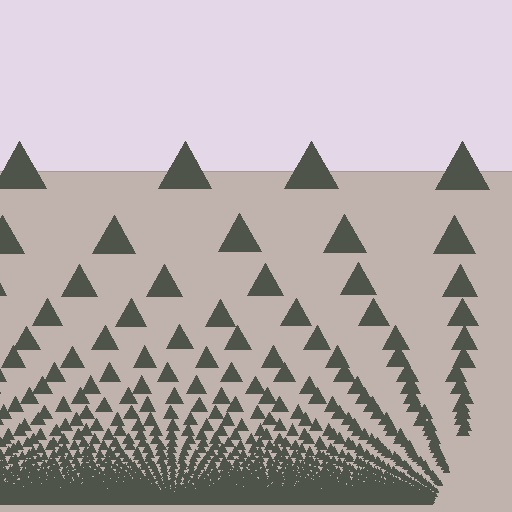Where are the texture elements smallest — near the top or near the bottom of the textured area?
Near the bottom.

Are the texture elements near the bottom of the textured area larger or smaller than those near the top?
Smaller. The gradient is inverted — elements near the bottom are smaller and denser.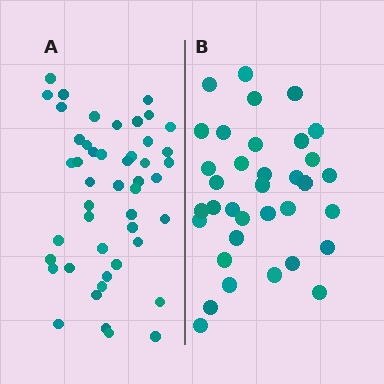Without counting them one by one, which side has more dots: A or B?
Region A (the left region) has more dots.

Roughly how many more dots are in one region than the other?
Region A has roughly 12 or so more dots than region B.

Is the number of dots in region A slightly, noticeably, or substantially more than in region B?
Region A has noticeably more, but not dramatically so. The ratio is roughly 1.3 to 1.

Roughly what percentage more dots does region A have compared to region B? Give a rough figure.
About 35% more.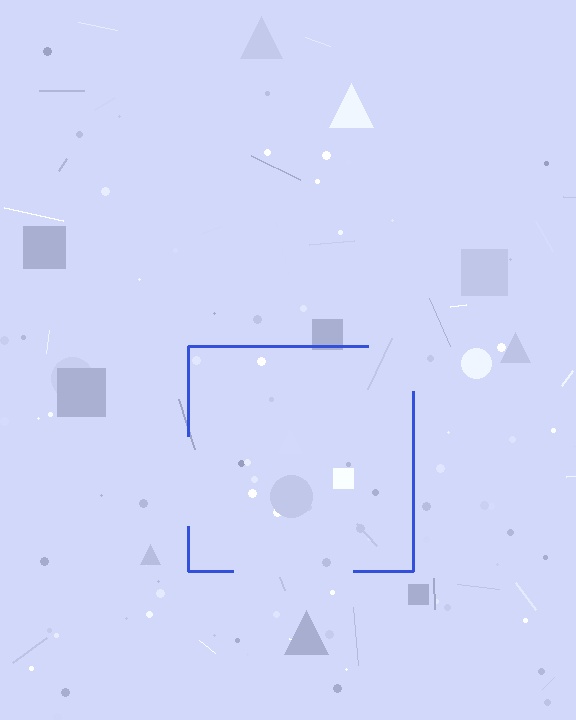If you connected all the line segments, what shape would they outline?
They would outline a square.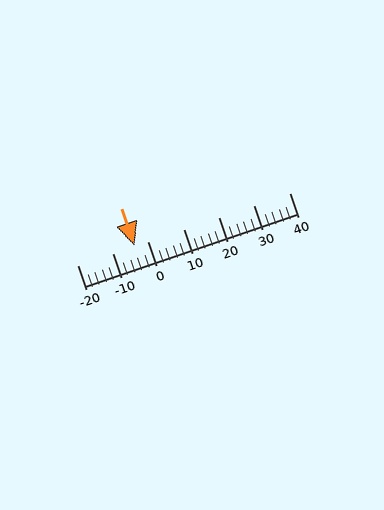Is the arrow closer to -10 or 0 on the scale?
The arrow is closer to 0.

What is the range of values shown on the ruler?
The ruler shows values from -20 to 40.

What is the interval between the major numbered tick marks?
The major tick marks are spaced 10 units apart.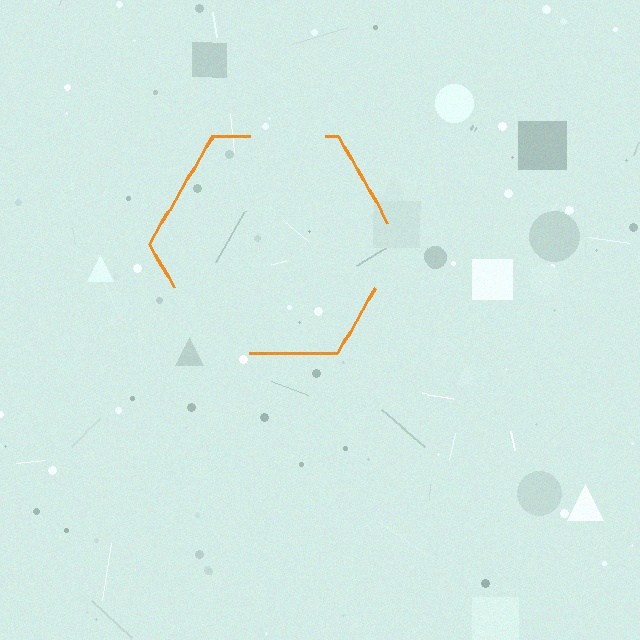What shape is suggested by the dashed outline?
The dashed outline suggests a hexagon.